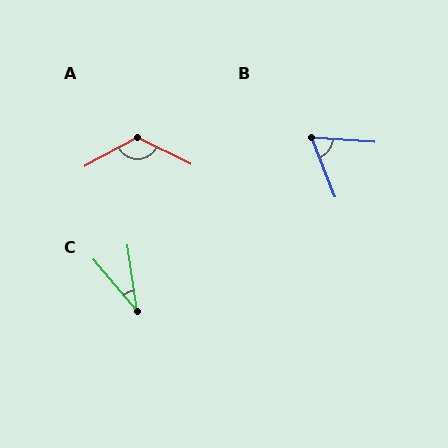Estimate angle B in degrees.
Approximately 64 degrees.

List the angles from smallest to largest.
C (31°), B (64°), A (125°).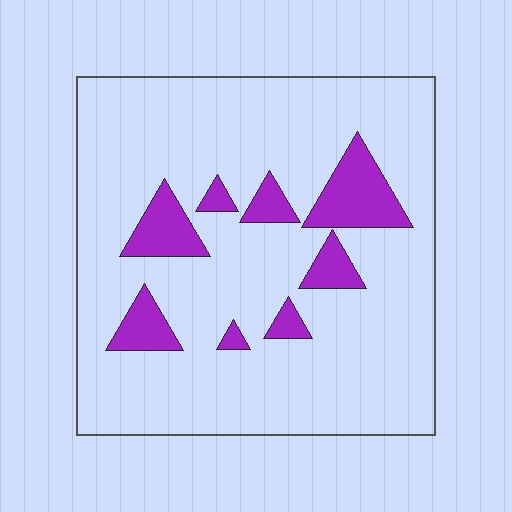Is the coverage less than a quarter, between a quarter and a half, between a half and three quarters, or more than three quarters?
Less than a quarter.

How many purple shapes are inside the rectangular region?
8.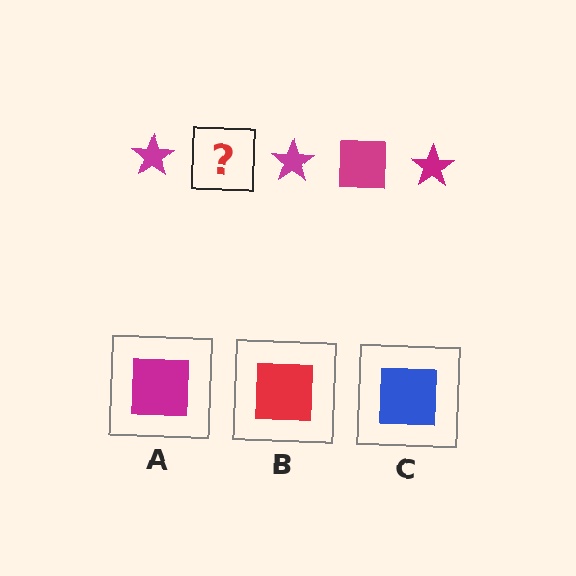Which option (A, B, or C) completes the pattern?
A.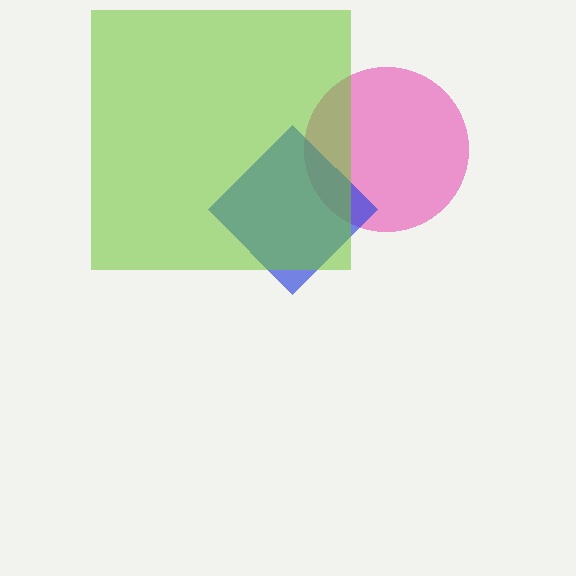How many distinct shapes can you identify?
There are 3 distinct shapes: a pink circle, a blue diamond, a lime square.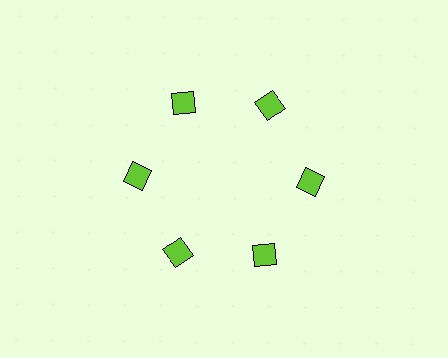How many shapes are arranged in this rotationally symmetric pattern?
There are 6 shapes, arranged in 6 groups of 1.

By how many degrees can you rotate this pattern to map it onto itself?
The pattern maps onto itself every 60 degrees of rotation.